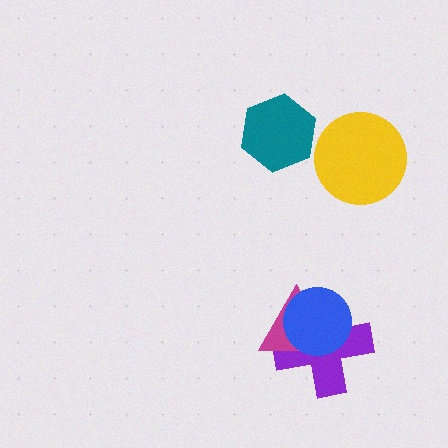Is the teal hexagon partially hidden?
No, no other shape covers it.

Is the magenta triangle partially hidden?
Yes, it is partially covered by another shape.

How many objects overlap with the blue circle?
2 objects overlap with the blue circle.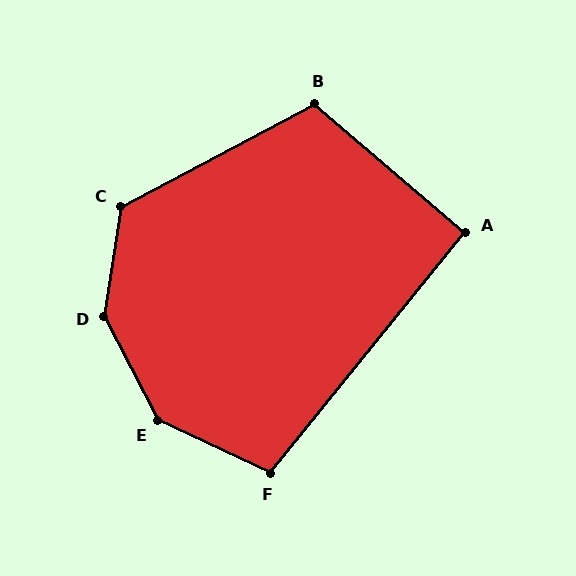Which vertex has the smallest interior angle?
A, at approximately 91 degrees.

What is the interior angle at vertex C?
Approximately 127 degrees (obtuse).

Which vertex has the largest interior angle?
D, at approximately 144 degrees.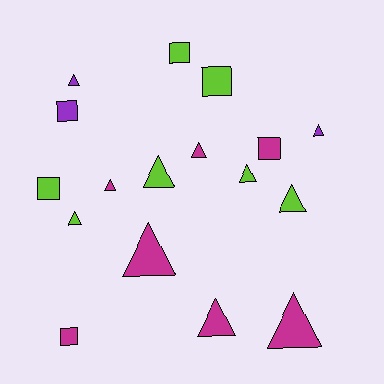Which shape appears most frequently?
Triangle, with 11 objects.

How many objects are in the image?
There are 17 objects.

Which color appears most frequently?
Magenta, with 7 objects.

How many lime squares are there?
There are 3 lime squares.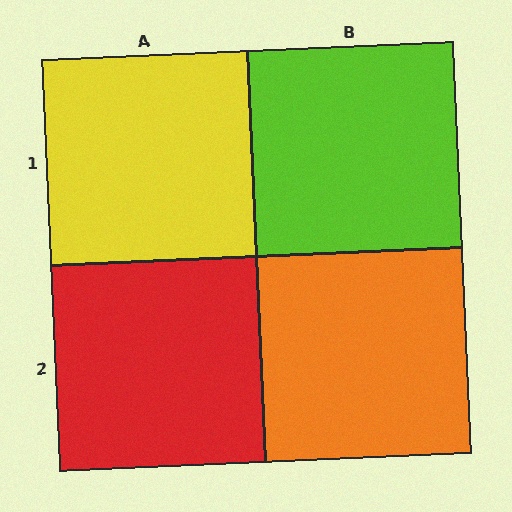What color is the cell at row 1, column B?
Lime.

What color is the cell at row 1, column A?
Yellow.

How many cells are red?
1 cell is red.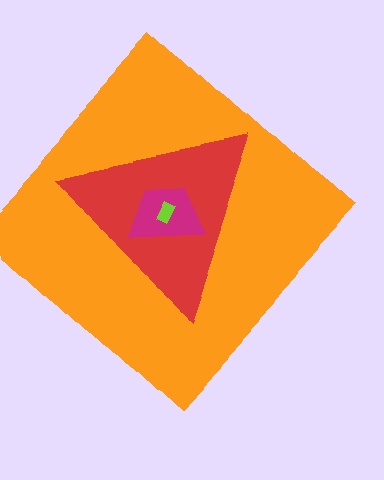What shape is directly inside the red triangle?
The magenta trapezoid.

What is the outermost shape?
The orange diamond.